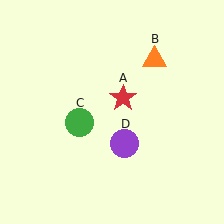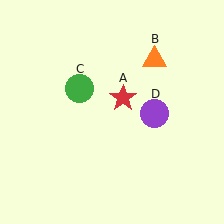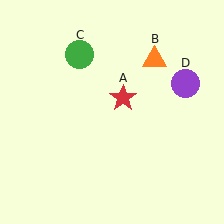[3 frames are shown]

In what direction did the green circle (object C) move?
The green circle (object C) moved up.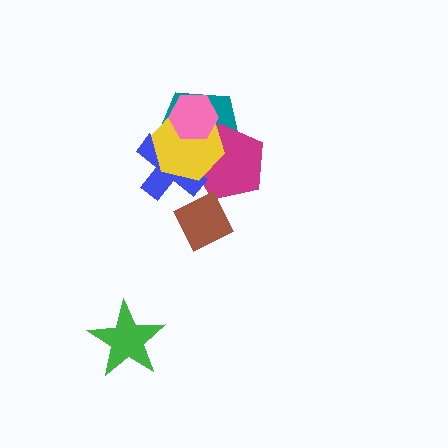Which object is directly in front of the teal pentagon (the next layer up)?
The magenta pentagon is directly in front of the teal pentagon.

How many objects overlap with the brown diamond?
1 object overlaps with the brown diamond.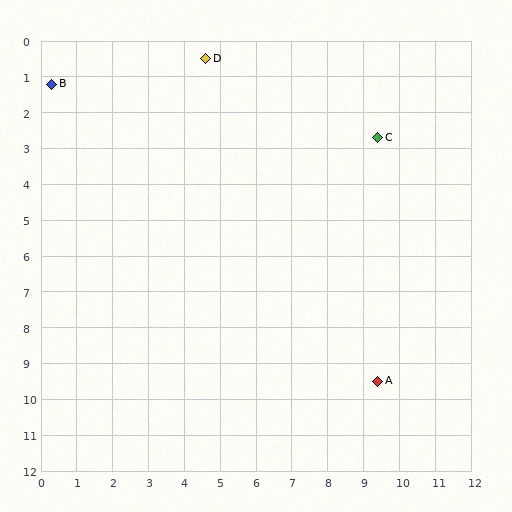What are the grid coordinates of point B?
Point B is at approximately (0.3, 1.2).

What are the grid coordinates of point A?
Point A is at approximately (9.4, 9.5).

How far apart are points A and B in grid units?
Points A and B are about 12.3 grid units apart.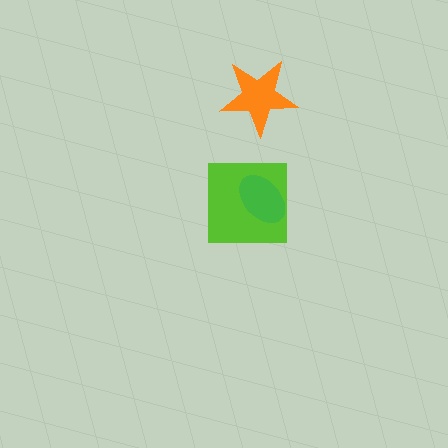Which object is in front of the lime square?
The green ellipse is in front of the lime square.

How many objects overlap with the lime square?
1 object overlaps with the lime square.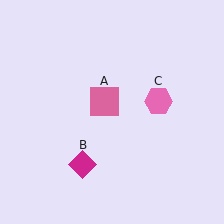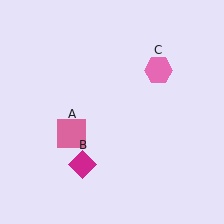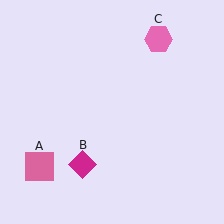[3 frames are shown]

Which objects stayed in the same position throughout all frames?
Magenta diamond (object B) remained stationary.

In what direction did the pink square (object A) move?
The pink square (object A) moved down and to the left.